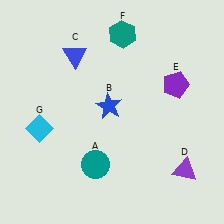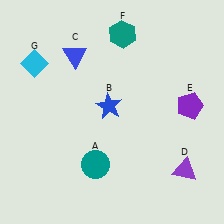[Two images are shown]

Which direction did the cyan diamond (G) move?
The cyan diamond (G) moved up.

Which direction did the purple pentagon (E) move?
The purple pentagon (E) moved down.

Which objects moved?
The objects that moved are: the purple pentagon (E), the cyan diamond (G).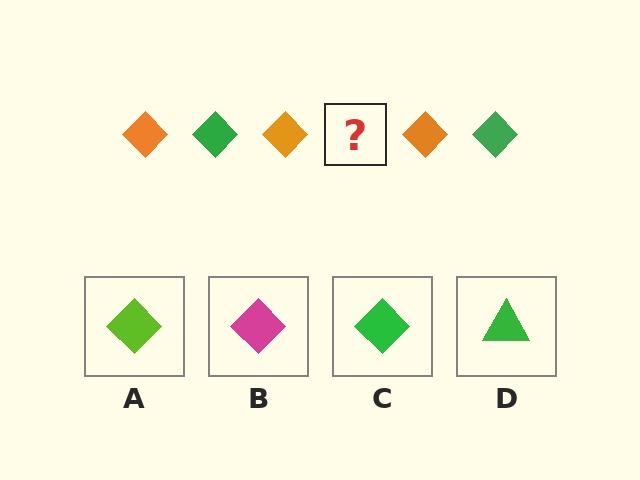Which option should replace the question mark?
Option C.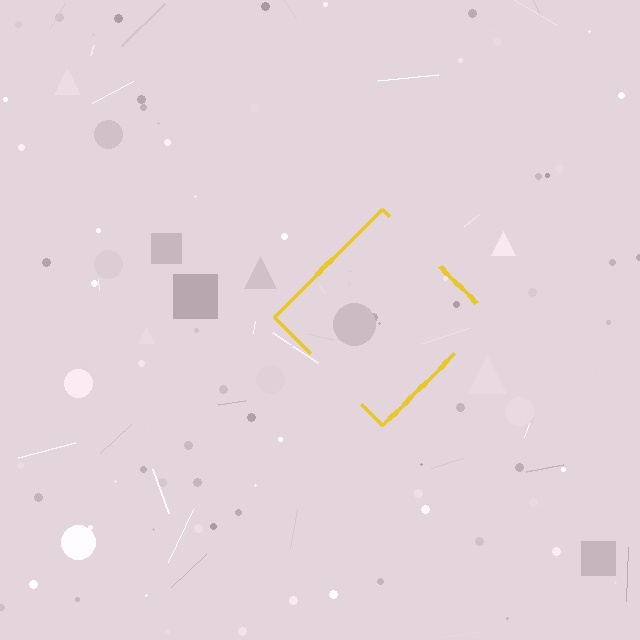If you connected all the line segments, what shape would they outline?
They would outline a diamond.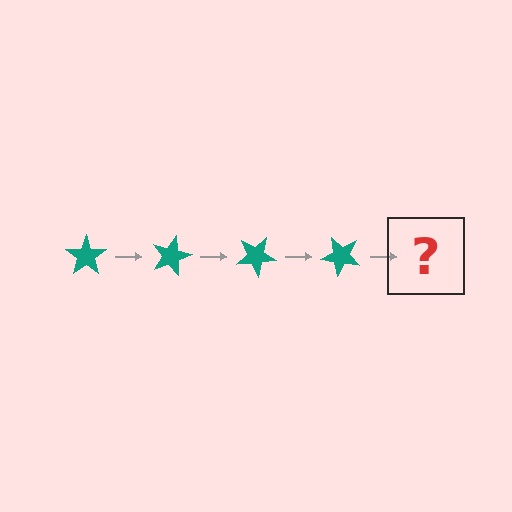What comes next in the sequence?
The next element should be a teal star rotated 60 degrees.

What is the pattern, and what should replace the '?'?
The pattern is that the star rotates 15 degrees each step. The '?' should be a teal star rotated 60 degrees.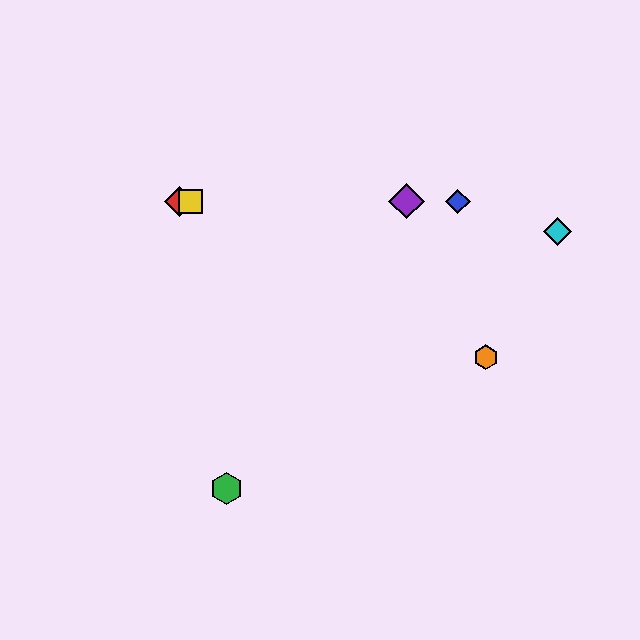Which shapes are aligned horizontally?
The red diamond, the blue diamond, the yellow square, the purple diamond are aligned horizontally.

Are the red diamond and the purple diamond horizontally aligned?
Yes, both are at y≈201.